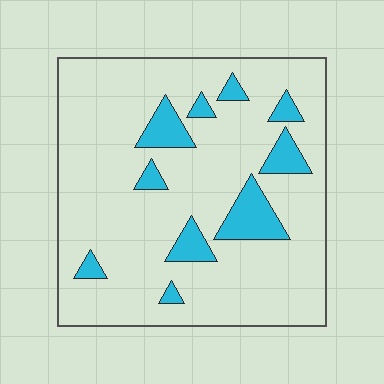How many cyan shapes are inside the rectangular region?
10.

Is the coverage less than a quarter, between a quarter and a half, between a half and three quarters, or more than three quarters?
Less than a quarter.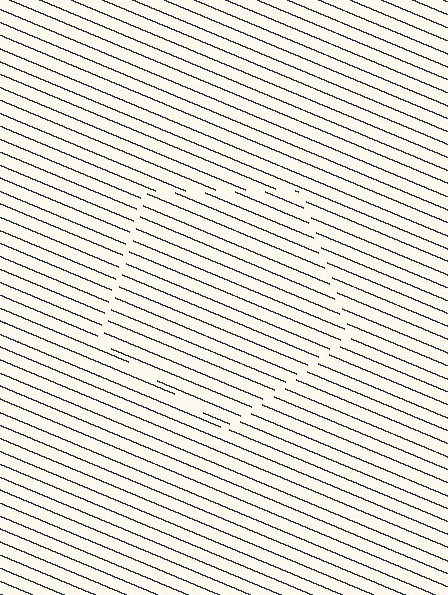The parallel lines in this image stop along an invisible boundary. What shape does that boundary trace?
An illusory pentagon. The interior of the shape contains the same grating, shifted by half a period — the contour is defined by the phase discontinuity where line-ends from the inner and outer gratings abut.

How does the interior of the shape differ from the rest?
The interior of the shape contains the same grating, shifted by half a period — the contour is defined by the phase discontinuity where line-ends from the inner and outer gratings abut.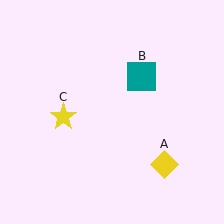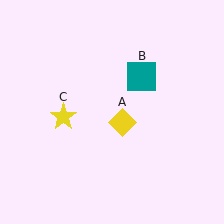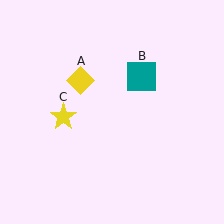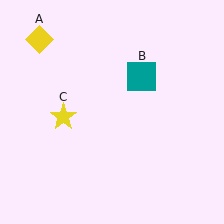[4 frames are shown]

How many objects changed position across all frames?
1 object changed position: yellow diamond (object A).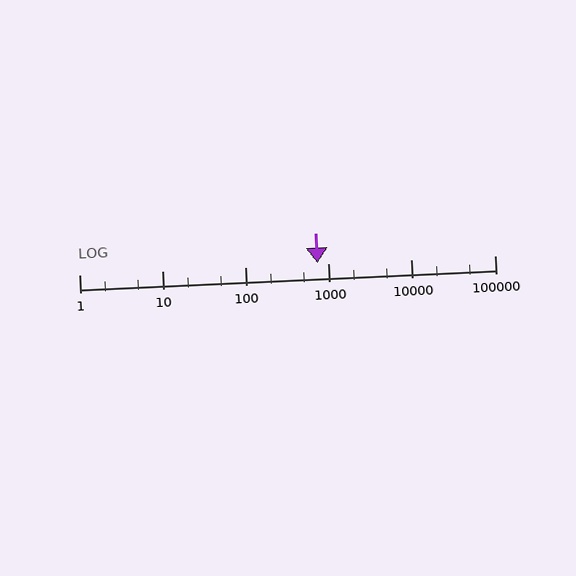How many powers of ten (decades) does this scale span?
The scale spans 5 decades, from 1 to 100000.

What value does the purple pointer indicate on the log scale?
The pointer indicates approximately 740.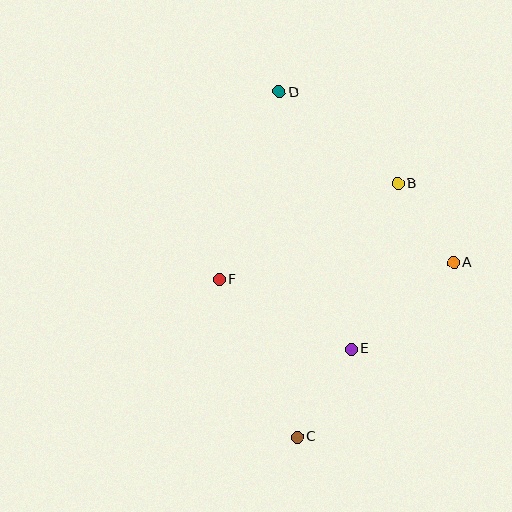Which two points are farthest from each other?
Points C and D are farthest from each other.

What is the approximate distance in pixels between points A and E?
The distance between A and E is approximately 134 pixels.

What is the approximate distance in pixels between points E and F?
The distance between E and F is approximately 150 pixels.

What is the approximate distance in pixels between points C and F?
The distance between C and F is approximately 176 pixels.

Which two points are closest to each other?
Points A and B are closest to each other.